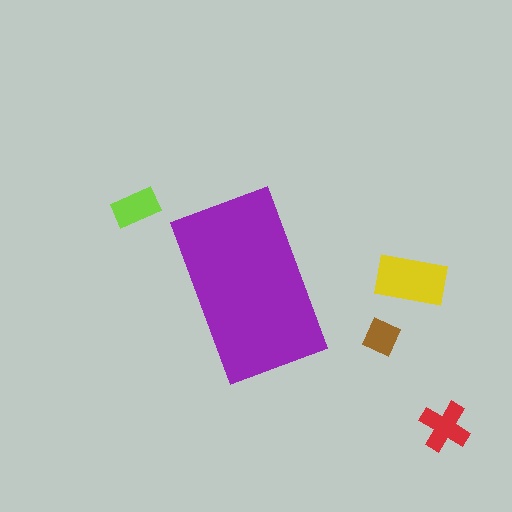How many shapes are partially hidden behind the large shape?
0 shapes are partially hidden.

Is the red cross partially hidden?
No, the red cross is fully visible.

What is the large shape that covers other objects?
A purple rectangle.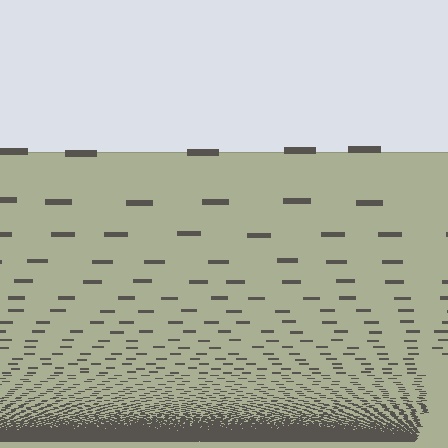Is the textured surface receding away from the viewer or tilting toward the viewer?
The surface appears to tilt toward the viewer. Texture elements get larger and sparser toward the top.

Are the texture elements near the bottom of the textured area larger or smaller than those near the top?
Smaller. The gradient is inverted — elements near the bottom are smaller and denser.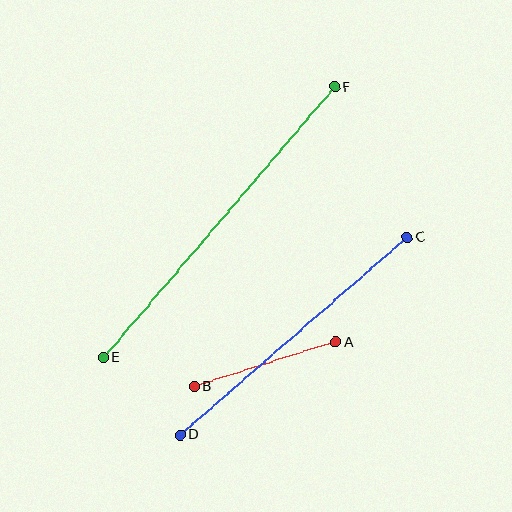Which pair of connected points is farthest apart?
Points E and F are farthest apart.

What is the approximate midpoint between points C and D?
The midpoint is at approximately (294, 336) pixels.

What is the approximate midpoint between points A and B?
The midpoint is at approximately (265, 364) pixels.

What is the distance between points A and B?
The distance is approximately 148 pixels.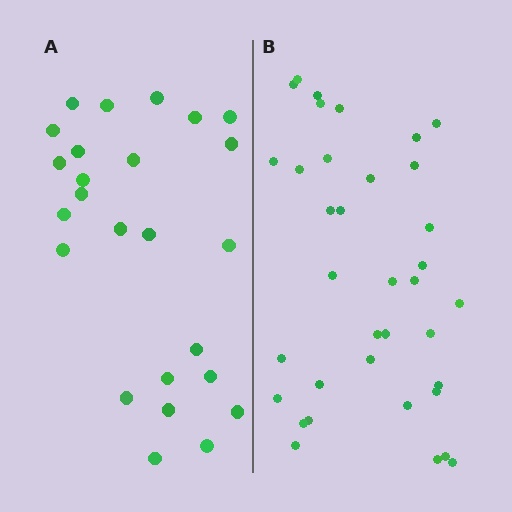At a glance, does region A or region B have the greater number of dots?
Region B (the right region) has more dots.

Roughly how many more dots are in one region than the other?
Region B has roughly 12 or so more dots than region A.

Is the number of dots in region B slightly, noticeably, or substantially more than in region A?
Region B has noticeably more, but not dramatically so. The ratio is roughly 1.4 to 1.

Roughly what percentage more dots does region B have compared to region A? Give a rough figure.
About 45% more.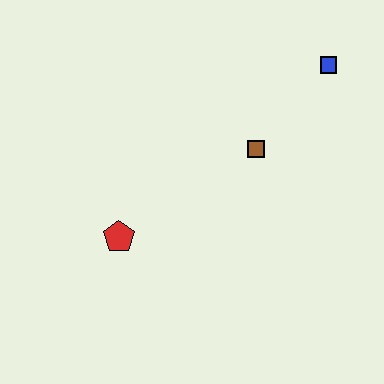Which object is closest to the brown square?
The blue square is closest to the brown square.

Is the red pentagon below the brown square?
Yes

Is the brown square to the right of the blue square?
No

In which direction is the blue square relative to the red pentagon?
The blue square is to the right of the red pentagon.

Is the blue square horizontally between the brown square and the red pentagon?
No